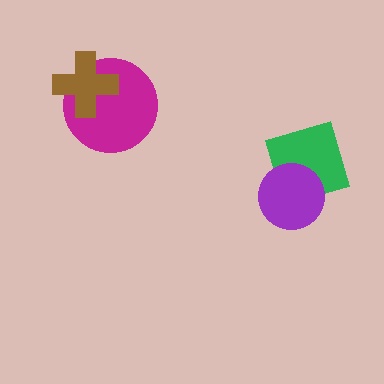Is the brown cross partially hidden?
No, no other shape covers it.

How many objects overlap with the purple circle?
1 object overlaps with the purple circle.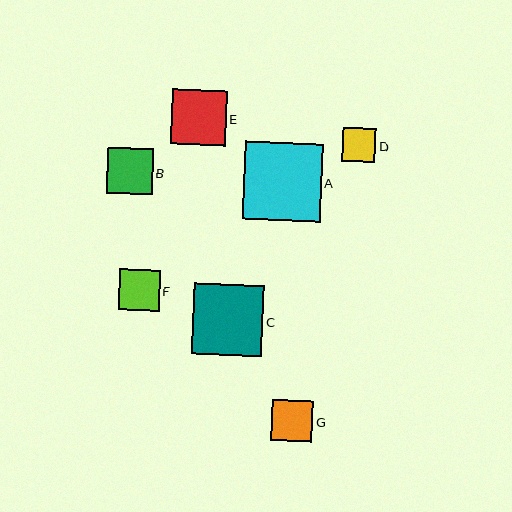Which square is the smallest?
Square D is the smallest with a size of approximately 34 pixels.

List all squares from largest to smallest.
From largest to smallest: A, C, E, B, G, F, D.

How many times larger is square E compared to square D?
Square E is approximately 1.6 times the size of square D.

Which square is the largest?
Square A is the largest with a size of approximately 78 pixels.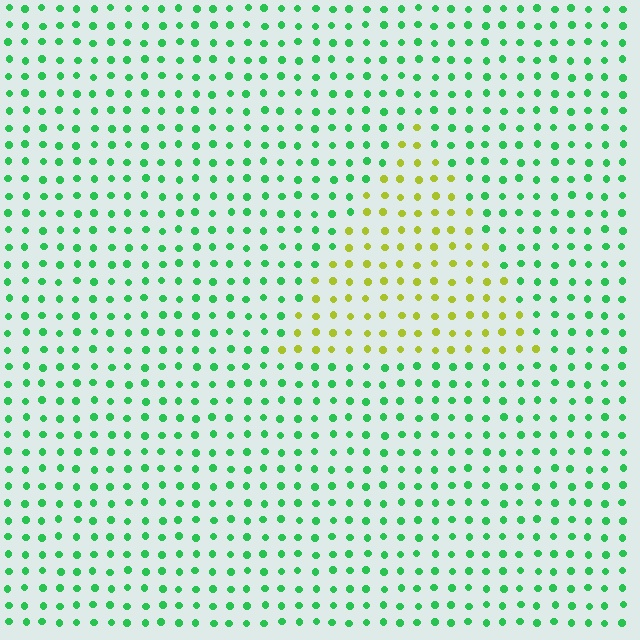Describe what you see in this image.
The image is filled with small green elements in a uniform arrangement. A triangle-shaped region is visible where the elements are tinted to a slightly different hue, forming a subtle color boundary.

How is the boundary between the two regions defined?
The boundary is defined purely by a slight shift in hue (about 66 degrees). Spacing, size, and orientation are identical on both sides.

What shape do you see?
I see a triangle.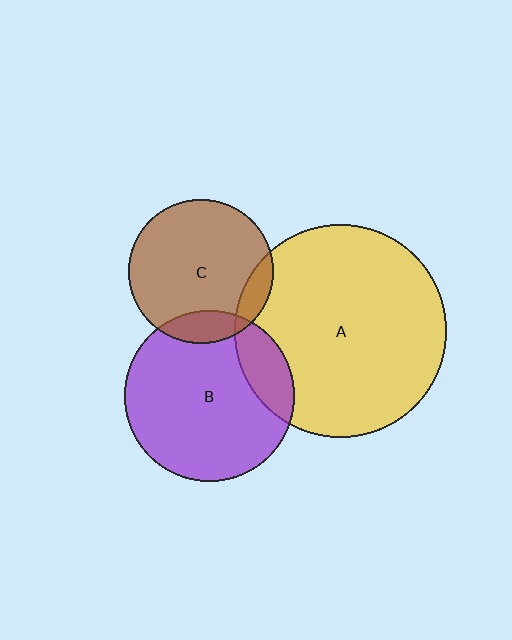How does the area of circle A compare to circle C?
Approximately 2.2 times.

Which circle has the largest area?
Circle A (yellow).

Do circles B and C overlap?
Yes.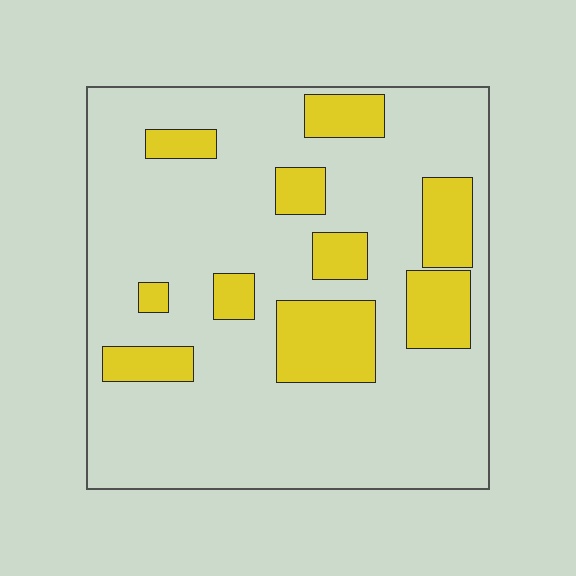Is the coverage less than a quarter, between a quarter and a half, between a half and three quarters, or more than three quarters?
Less than a quarter.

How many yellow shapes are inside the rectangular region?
10.